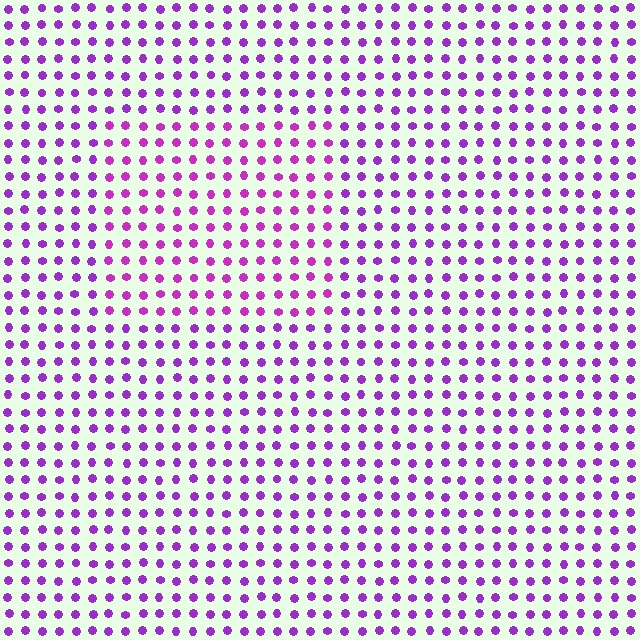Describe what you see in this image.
The image is filled with small purple elements in a uniform arrangement. A rectangle-shaped region is visible where the elements are tinted to a slightly different hue, forming a subtle color boundary.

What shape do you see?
I see a rectangle.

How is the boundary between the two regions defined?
The boundary is defined purely by a slight shift in hue (about 20 degrees). Spacing, size, and orientation are identical on both sides.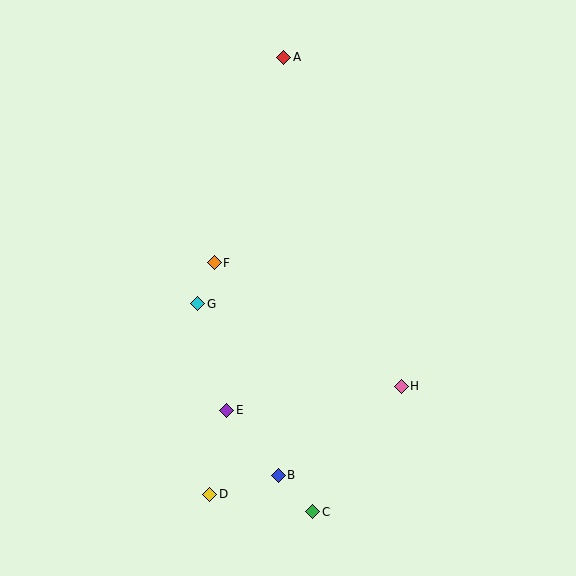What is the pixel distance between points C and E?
The distance between C and E is 133 pixels.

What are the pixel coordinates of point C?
Point C is at (313, 512).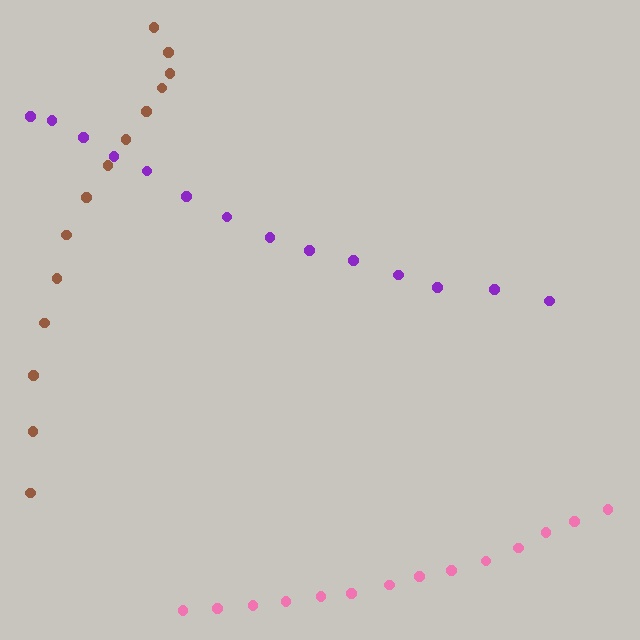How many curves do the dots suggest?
There are 3 distinct paths.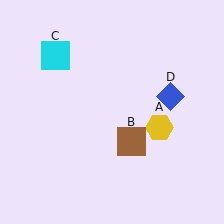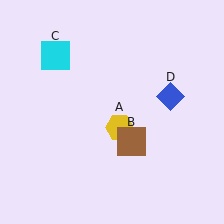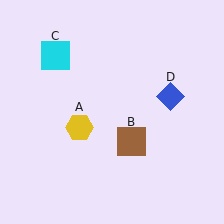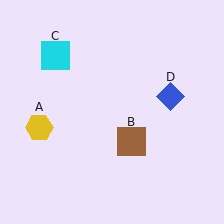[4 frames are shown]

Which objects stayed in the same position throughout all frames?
Brown square (object B) and cyan square (object C) and blue diamond (object D) remained stationary.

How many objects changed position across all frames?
1 object changed position: yellow hexagon (object A).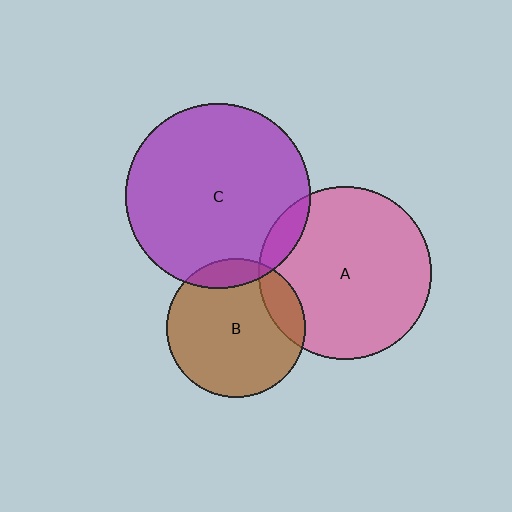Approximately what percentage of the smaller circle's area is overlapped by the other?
Approximately 10%.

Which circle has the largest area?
Circle C (purple).